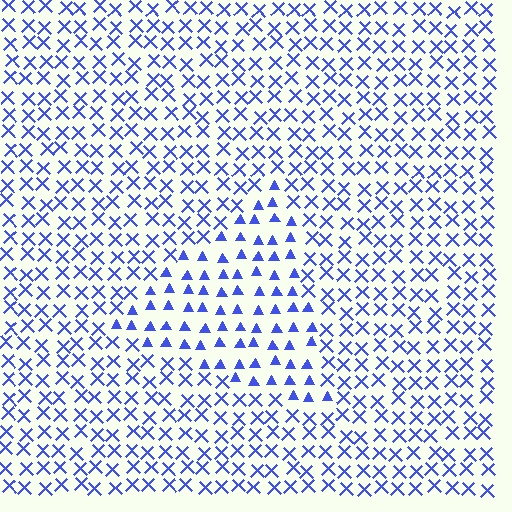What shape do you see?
I see a triangle.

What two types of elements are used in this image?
The image uses triangles inside the triangle region and X marks outside it.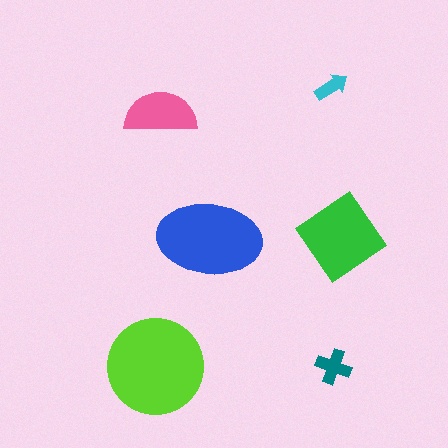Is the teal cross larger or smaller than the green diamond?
Smaller.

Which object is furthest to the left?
The lime circle is leftmost.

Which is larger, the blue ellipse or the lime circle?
The lime circle.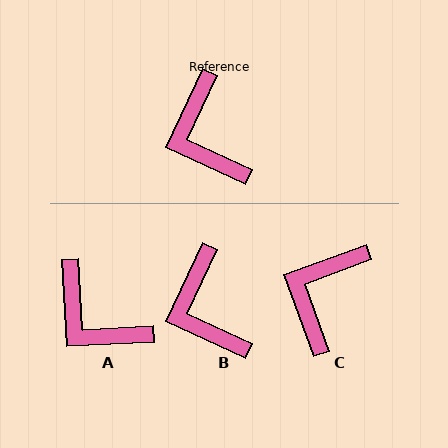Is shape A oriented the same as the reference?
No, it is off by about 28 degrees.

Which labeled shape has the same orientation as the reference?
B.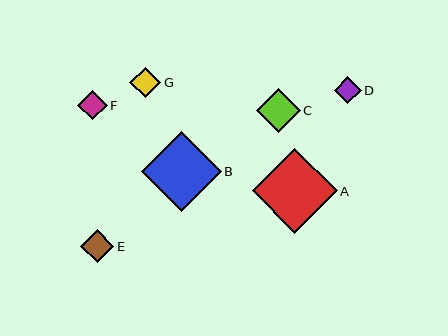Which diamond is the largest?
Diamond A is the largest with a size of approximately 85 pixels.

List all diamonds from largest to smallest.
From largest to smallest: A, B, C, E, G, F, D.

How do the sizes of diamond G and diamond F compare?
Diamond G and diamond F are approximately the same size.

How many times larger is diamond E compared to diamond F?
Diamond E is approximately 1.1 times the size of diamond F.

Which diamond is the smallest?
Diamond D is the smallest with a size of approximately 27 pixels.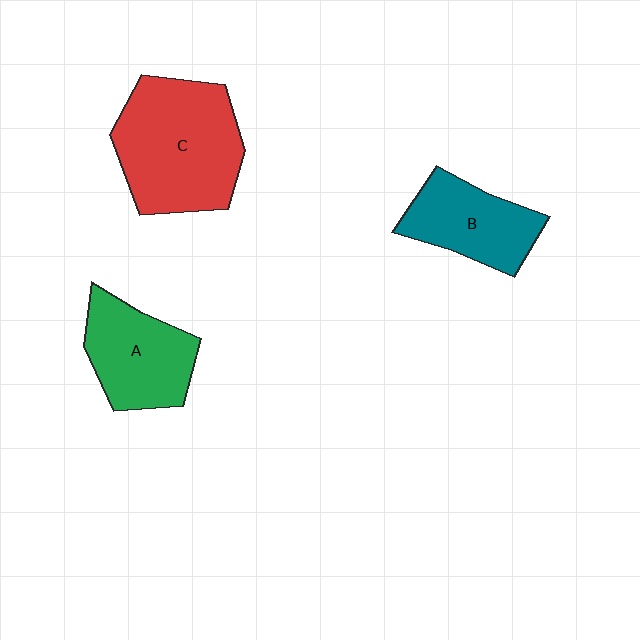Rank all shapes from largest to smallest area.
From largest to smallest: C (red), A (green), B (teal).